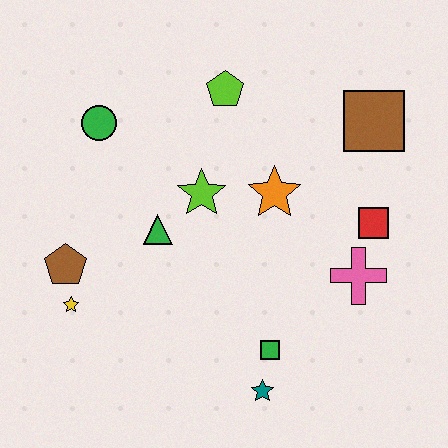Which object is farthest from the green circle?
The teal star is farthest from the green circle.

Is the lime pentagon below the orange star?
No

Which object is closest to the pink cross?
The red square is closest to the pink cross.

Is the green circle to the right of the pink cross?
No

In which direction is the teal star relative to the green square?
The teal star is below the green square.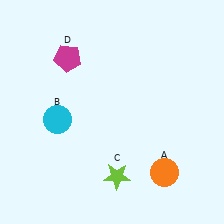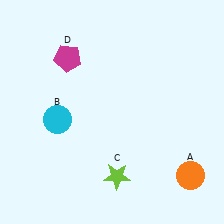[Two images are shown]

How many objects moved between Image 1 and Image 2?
1 object moved between the two images.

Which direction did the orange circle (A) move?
The orange circle (A) moved right.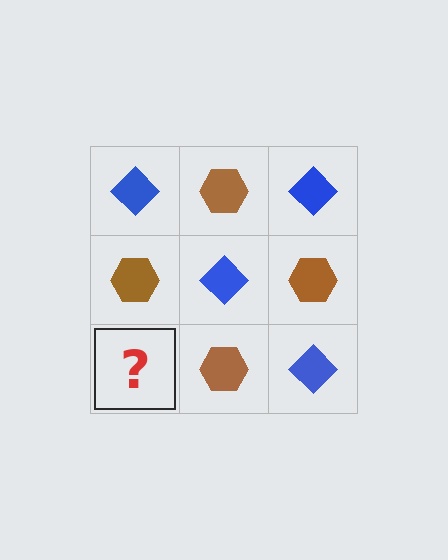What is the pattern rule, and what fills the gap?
The rule is that it alternates blue diamond and brown hexagon in a checkerboard pattern. The gap should be filled with a blue diamond.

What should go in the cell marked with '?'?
The missing cell should contain a blue diamond.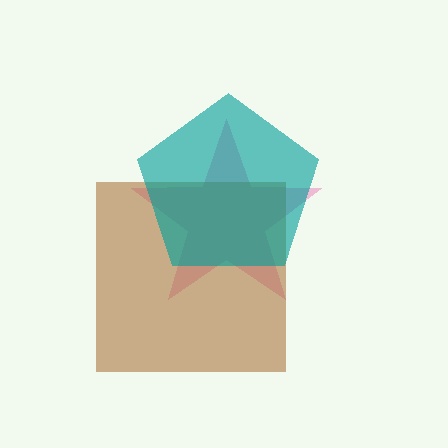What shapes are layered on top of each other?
The layered shapes are: a pink star, a brown square, a teal pentagon.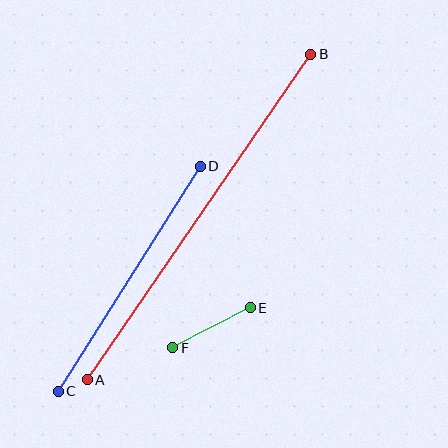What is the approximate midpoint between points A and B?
The midpoint is at approximately (199, 217) pixels.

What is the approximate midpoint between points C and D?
The midpoint is at approximately (129, 279) pixels.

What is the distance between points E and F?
The distance is approximately 87 pixels.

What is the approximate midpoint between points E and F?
The midpoint is at approximately (211, 328) pixels.